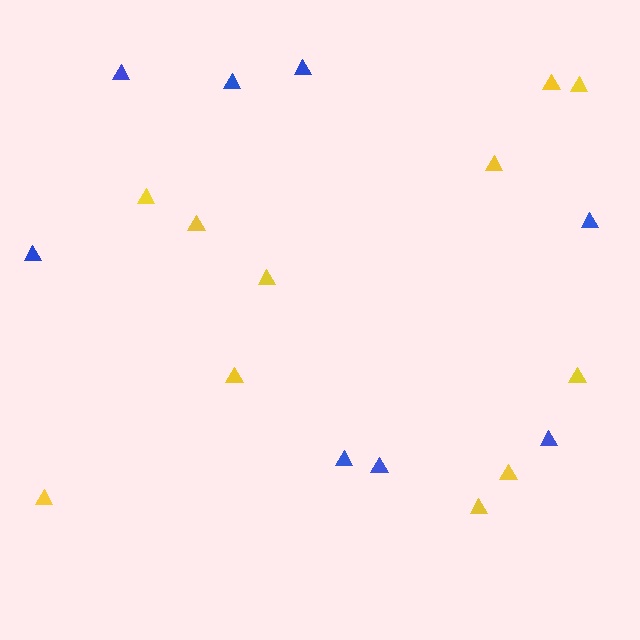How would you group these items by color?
There are 2 groups: one group of yellow triangles (11) and one group of blue triangles (8).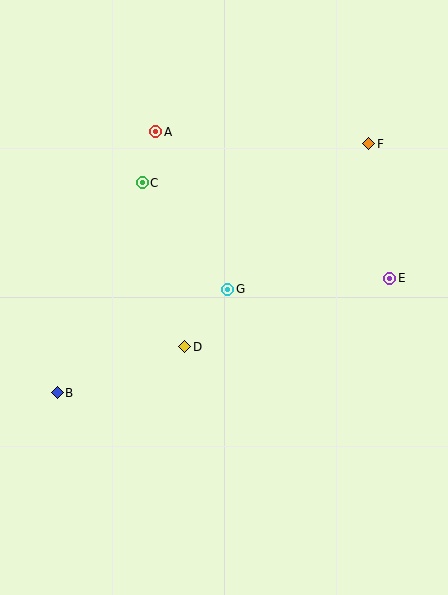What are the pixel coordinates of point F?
Point F is at (369, 144).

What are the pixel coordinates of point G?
Point G is at (228, 289).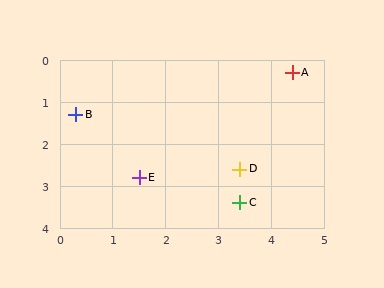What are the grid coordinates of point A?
Point A is at approximately (4.4, 0.3).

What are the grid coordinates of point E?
Point E is at approximately (1.5, 2.8).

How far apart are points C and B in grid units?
Points C and B are about 3.7 grid units apart.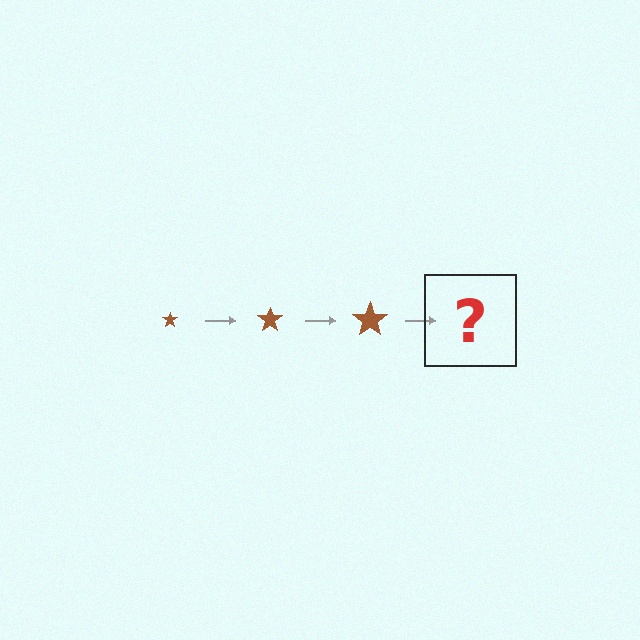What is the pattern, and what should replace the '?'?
The pattern is that the star gets progressively larger each step. The '?' should be a brown star, larger than the previous one.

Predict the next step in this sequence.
The next step is a brown star, larger than the previous one.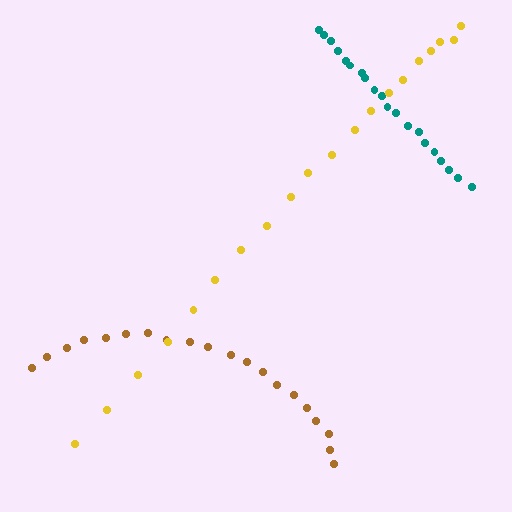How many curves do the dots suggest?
There are 3 distinct paths.